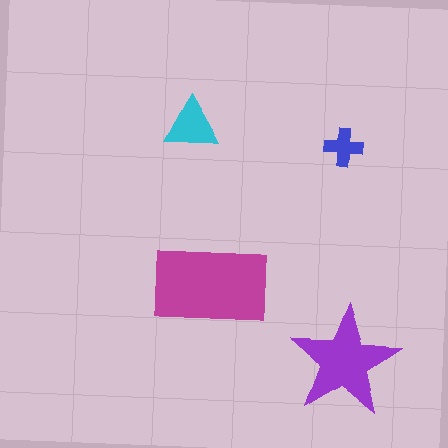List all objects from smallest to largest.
The blue cross, the cyan triangle, the purple star, the magenta rectangle.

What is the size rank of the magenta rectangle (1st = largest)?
1st.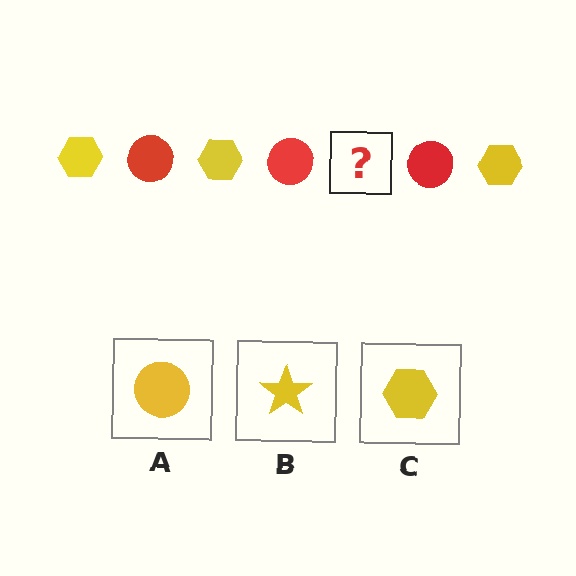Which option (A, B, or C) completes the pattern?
C.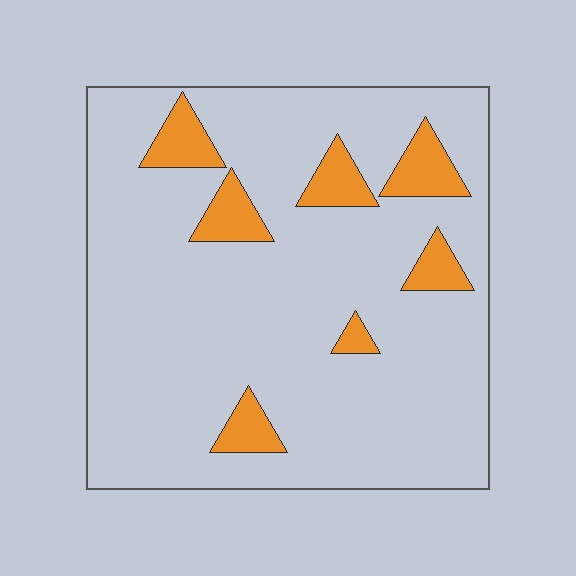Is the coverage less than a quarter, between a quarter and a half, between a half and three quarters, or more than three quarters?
Less than a quarter.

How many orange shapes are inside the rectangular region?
7.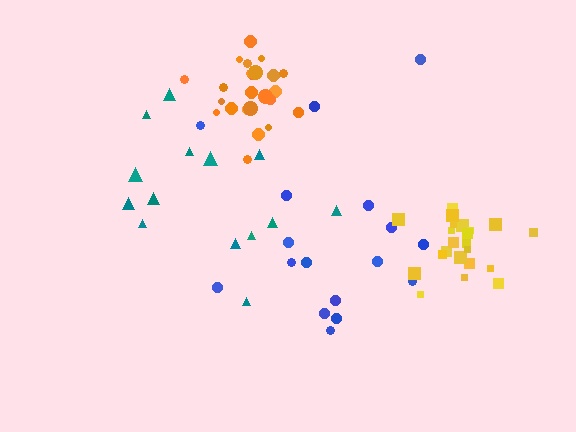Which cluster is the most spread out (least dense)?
Blue.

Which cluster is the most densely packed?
Yellow.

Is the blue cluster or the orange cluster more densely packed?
Orange.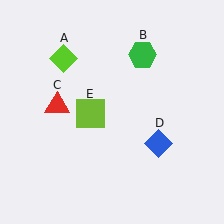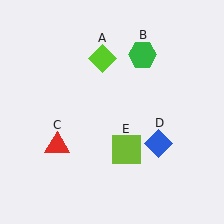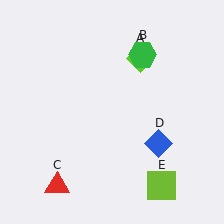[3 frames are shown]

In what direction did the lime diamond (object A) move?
The lime diamond (object A) moved right.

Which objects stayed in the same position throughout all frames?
Green hexagon (object B) and blue diamond (object D) remained stationary.